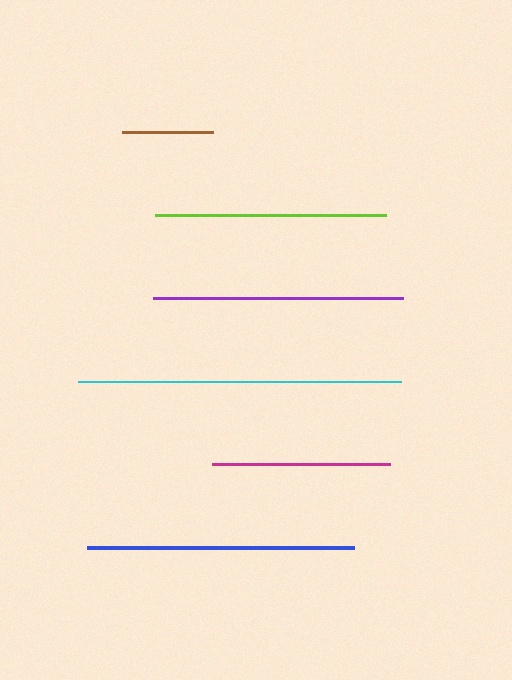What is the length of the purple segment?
The purple segment is approximately 250 pixels long.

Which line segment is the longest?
The cyan line is the longest at approximately 323 pixels.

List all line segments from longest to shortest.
From longest to shortest: cyan, blue, purple, lime, magenta, brown.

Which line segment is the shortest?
The brown line is the shortest at approximately 91 pixels.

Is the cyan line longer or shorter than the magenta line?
The cyan line is longer than the magenta line.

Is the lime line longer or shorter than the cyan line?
The cyan line is longer than the lime line.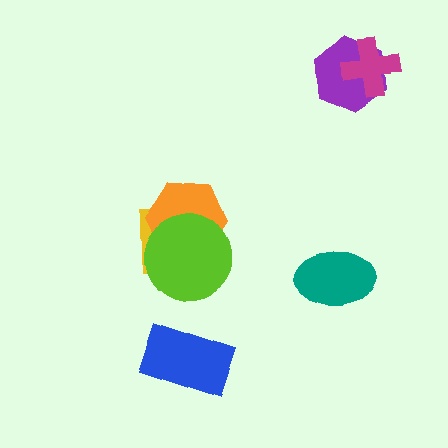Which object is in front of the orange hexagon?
The lime circle is in front of the orange hexagon.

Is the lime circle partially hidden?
No, no other shape covers it.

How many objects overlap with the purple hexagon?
1 object overlaps with the purple hexagon.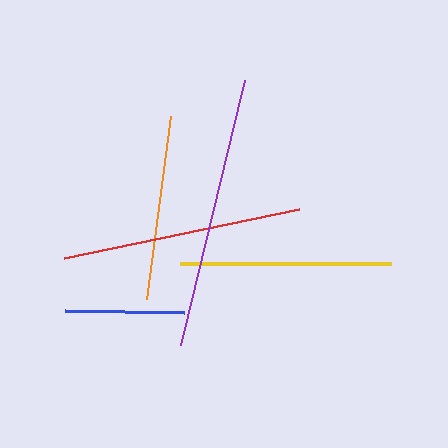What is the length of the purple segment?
The purple segment is approximately 273 pixels long.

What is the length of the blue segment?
The blue segment is approximately 120 pixels long.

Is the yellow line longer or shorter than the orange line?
The yellow line is longer than the orange line.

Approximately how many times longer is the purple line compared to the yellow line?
The purple line is approximately 1.3 times the length of the yellow line.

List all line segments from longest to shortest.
From longest to shortest: purple, red, yellow, orange, blue.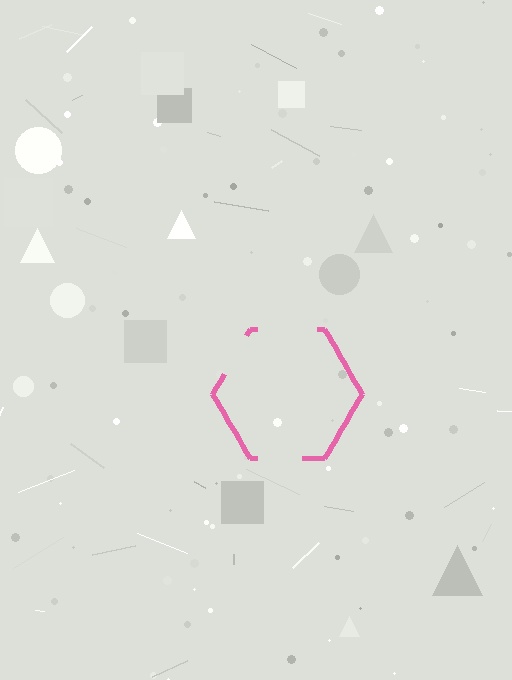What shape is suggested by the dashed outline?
The dashed outline suggests a hexagon.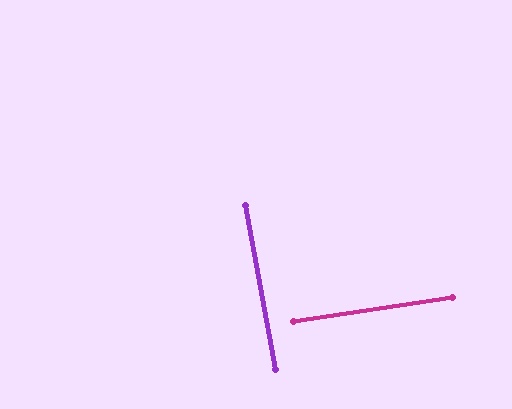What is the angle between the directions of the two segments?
Approximately 88 degrees.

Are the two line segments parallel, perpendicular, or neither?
Perpendicular — they meet at approximately 88°.